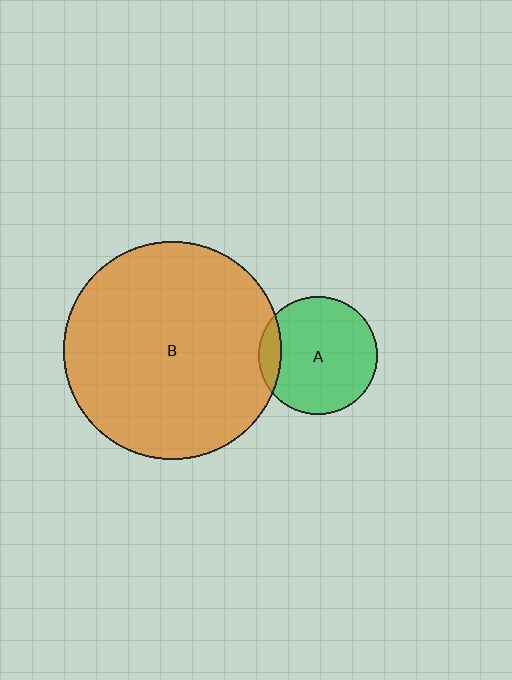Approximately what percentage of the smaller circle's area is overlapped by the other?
Approximately 10%.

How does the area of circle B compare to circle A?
Approximately 3.4 times.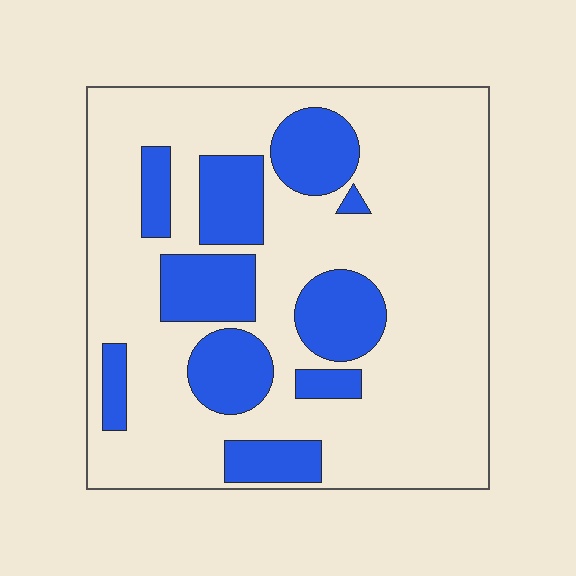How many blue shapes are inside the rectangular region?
10.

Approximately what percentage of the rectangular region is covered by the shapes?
Approximately 25%.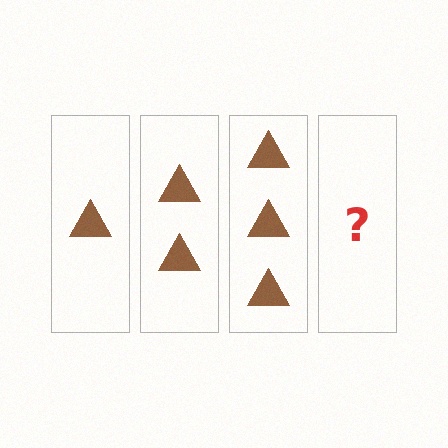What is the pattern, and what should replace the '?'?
The pattern is that each step adds one more triangle. The '?' should be 4 triangles.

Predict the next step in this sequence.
The next step is 4 triangles.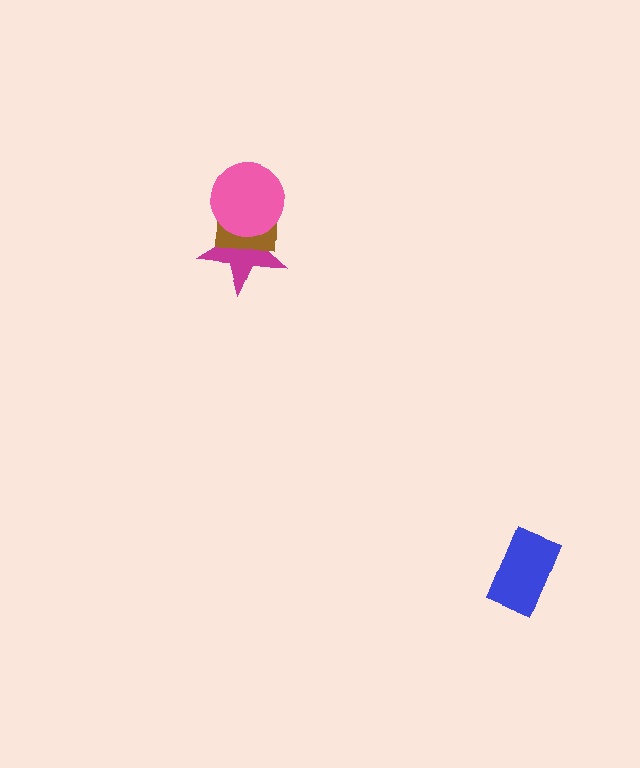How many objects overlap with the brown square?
2 objects overlap with the brown square.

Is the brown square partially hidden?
Yes, it is partially covered by another shape.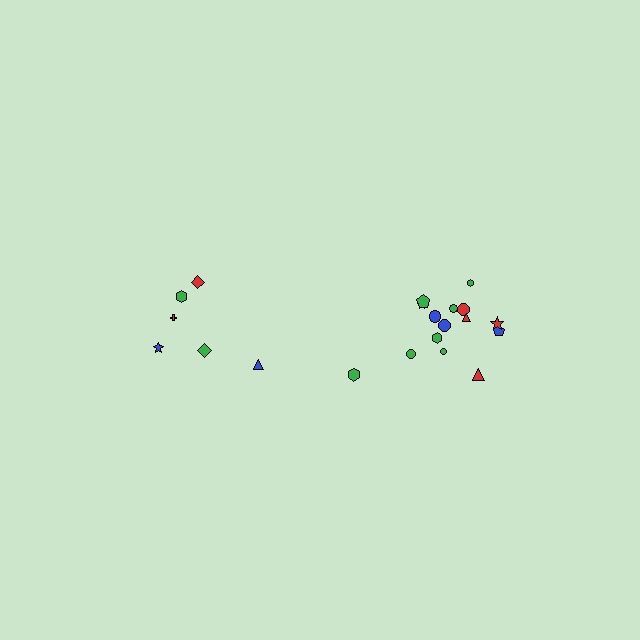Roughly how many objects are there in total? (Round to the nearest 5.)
Roughly 20 objects in total.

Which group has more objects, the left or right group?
The right group.